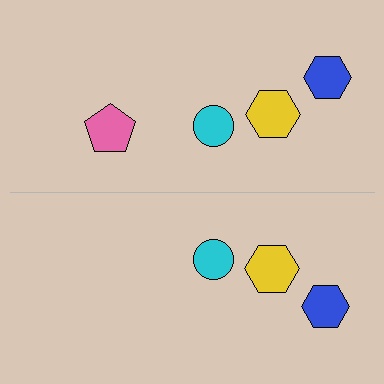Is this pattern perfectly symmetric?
No, the pattern is not perfectly symmetric. A pink pentagon is missing from the bottom side.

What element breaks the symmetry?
A pink pentagon is missing from the bottom side.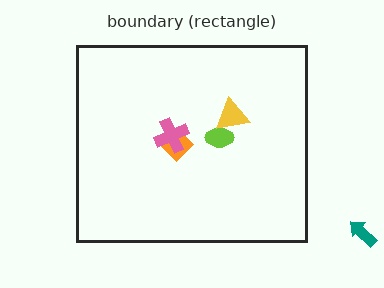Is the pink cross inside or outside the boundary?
Inside.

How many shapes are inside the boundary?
4 inside, 1 outside.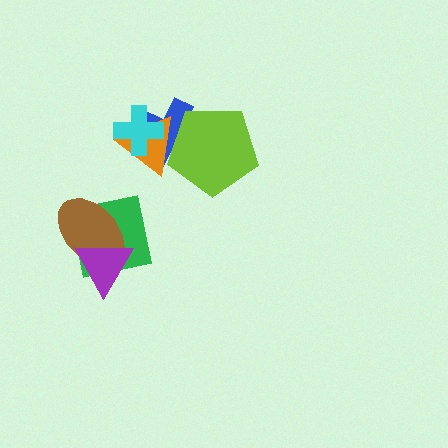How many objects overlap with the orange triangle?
3 objects overlap with the orange triangle.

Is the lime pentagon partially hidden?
Yes, it is partially covered by another shape.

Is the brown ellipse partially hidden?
Yes, it is partially covered by another shape.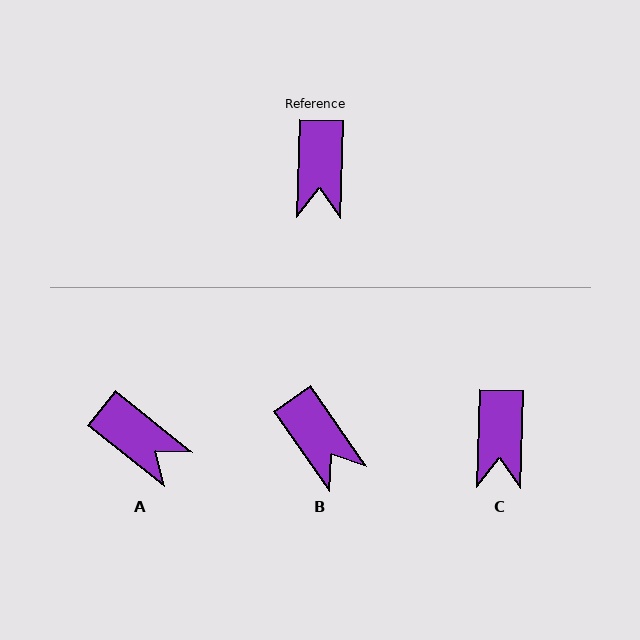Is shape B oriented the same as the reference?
No, it is off by about 36 degrees.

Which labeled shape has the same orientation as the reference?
C.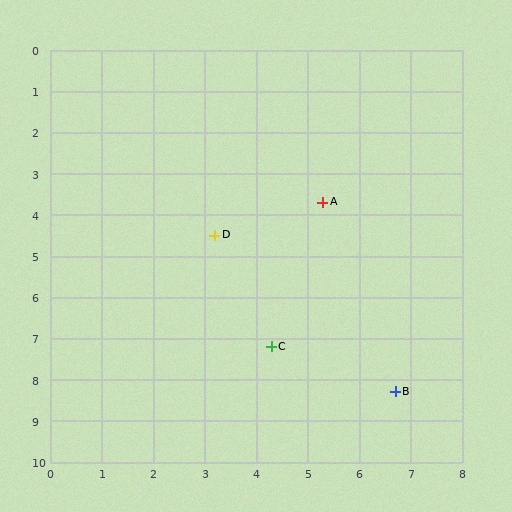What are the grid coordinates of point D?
Point D is at approximately (3.2, 4.5).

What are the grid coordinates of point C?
Point C is at approximately (4.3, 7.2).